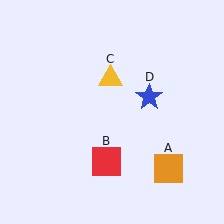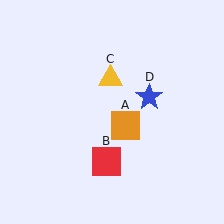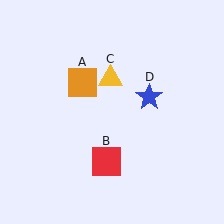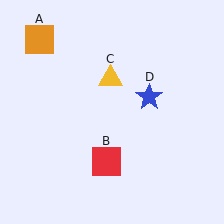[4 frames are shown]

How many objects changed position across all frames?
1 object changed position: orange square (object A).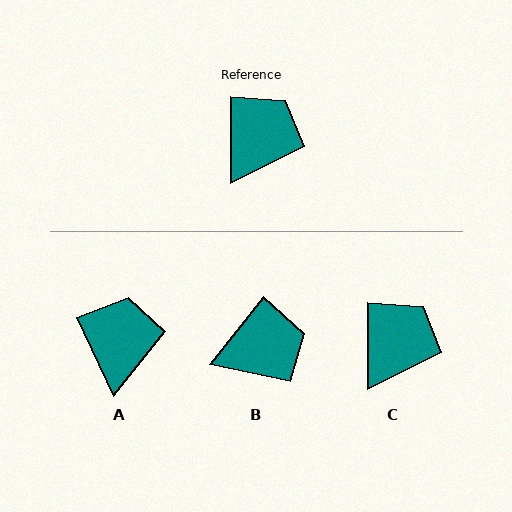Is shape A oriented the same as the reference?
No, it is off by about 25 degrees.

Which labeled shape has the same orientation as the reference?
C.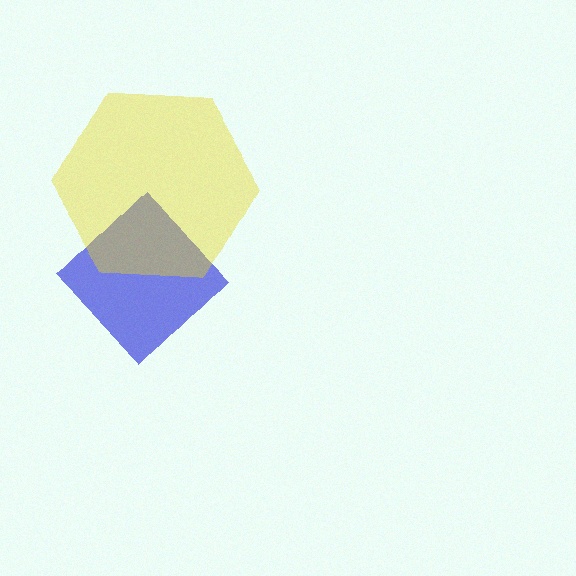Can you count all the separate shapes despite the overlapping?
Yes, there are 2 separate shapes.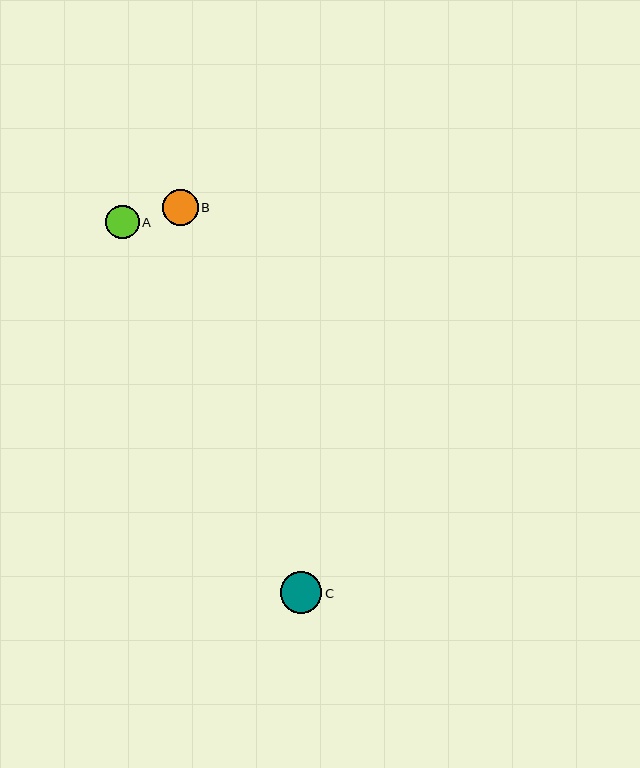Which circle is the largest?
Circle C is the largest with a size of approximately 41 pixels.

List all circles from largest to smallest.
From largest to smallest: C, B, A.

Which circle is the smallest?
Circle A is the smallest with a size of approximately 33 pixels.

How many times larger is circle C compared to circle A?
Circle C is approximately 1.3 times the size of circle A.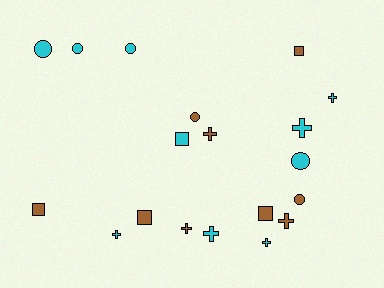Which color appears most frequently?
Cyan, with 10 objects.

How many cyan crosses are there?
There are 5 cyan crosses.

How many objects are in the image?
There are 19 objects.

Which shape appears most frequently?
Cross, with 8 objects.